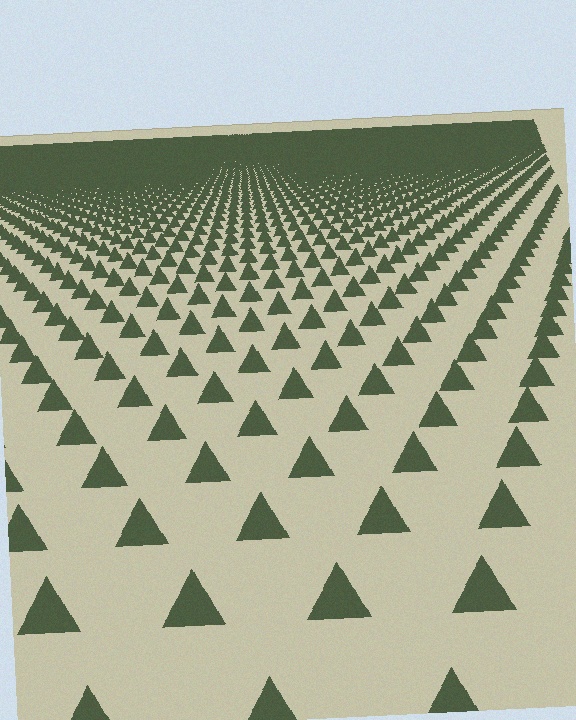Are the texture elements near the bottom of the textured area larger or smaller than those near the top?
Larger. Near the bottom, elements are closer to the viewer and appear at a bigger on-screen size.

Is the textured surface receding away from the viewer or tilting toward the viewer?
The surface is receding away from the viewer. Texture elements get smaller and denser toward the top.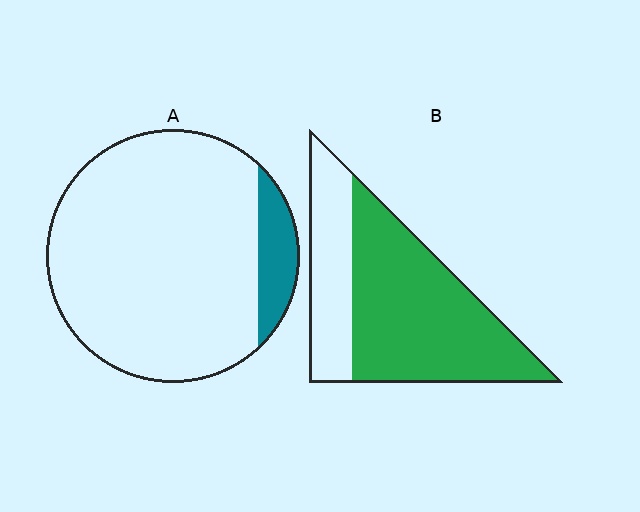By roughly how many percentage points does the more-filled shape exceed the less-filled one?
By roughly 60 percentage points (B over A).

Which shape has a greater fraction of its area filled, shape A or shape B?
Shape B.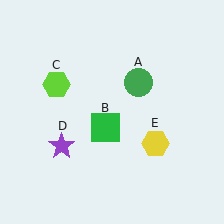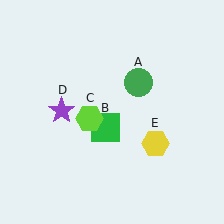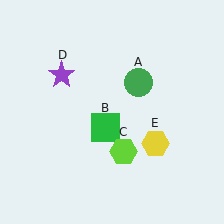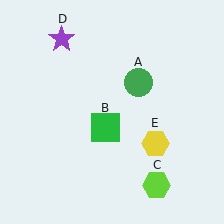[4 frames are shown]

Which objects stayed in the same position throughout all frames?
Green circle (object A) and green square (object B) and yellow hexagon (object E) remained stationary.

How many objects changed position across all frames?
2 objects changed position: lime hexagon (object C), purple star (object D).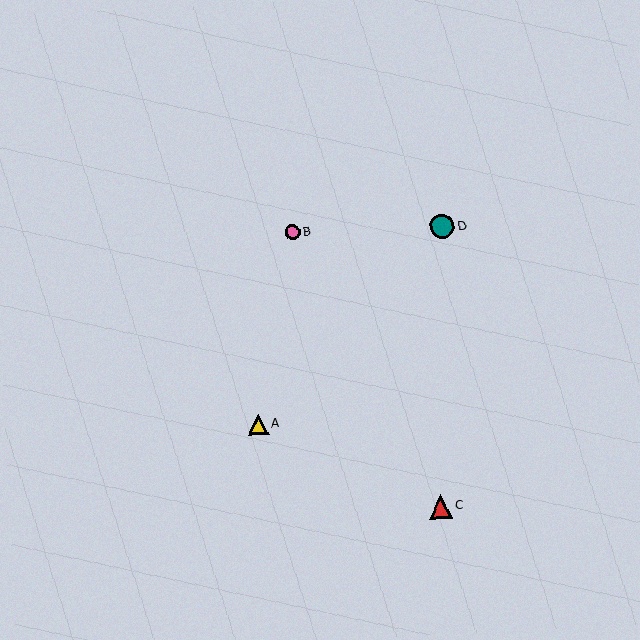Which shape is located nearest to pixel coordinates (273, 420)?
The yellow triangle (labeled A) at (258, 424) is nearest to that location.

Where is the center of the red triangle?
The center of the red triangle is at (440, 507).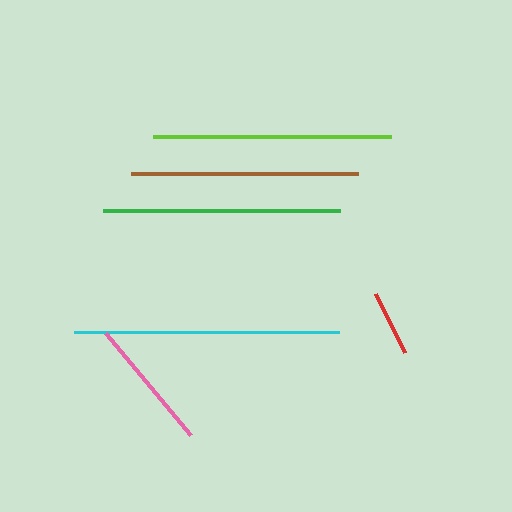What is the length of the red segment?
The red segment is approximately 66 pixels long.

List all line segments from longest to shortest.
From longest to shortest: cyan, lime, green, brown, pink, red.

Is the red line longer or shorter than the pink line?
The pink line is longer than the red line.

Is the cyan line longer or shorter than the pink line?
The cyan line is longer than the pink line.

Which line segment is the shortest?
The red line is the shortest at approximately 66 pixels.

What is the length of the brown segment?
The brown segment is approximately 227 pixels long.